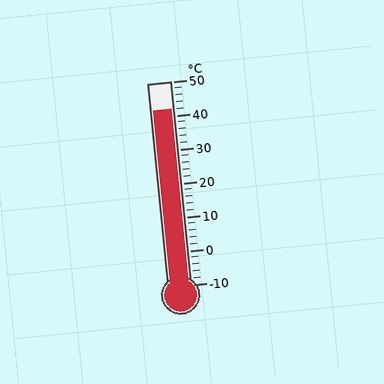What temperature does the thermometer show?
The thermometer shows approximately 42°C.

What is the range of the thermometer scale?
The thermometer scale ranges from -10°C to 50°C.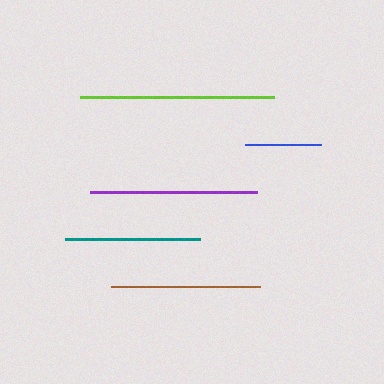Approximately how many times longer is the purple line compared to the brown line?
The purple line is approximately 1.1 times the length of the brown line.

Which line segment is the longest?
The lime line is the longest at approximately 194 pixels.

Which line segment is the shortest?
The blue line is the shortest at approximately 76 pixels.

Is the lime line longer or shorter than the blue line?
The lime line is longer than the blue line.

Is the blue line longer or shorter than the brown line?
The brown line is longer than the blue line.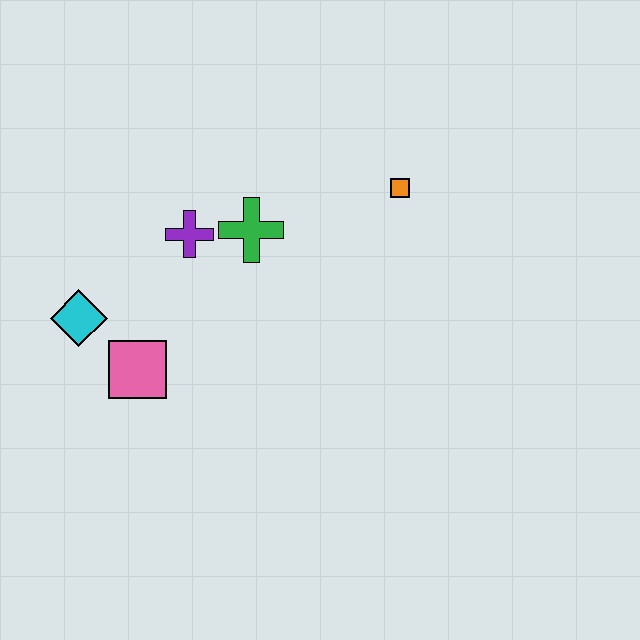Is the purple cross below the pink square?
No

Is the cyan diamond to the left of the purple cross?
Yes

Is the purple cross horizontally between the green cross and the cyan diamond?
Yes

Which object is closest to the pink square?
The cyan diamond is closest to the pink square.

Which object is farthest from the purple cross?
The orange square is farthest from the purple cross.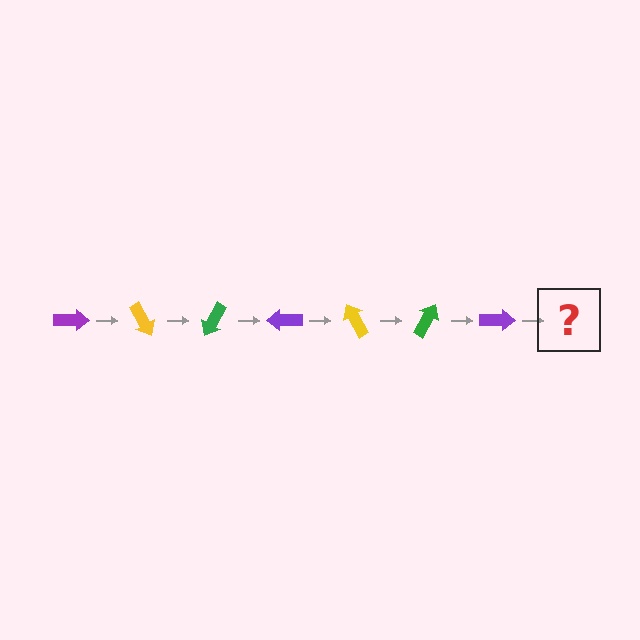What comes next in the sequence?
The next element should be a yellow arrow, rotated 420 degrees from the start.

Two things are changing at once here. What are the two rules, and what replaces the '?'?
The two rules are that it rotates 60 degrees each step and the color cycles through purple, yellow, and green. The '?' should be a yellow arrow, rotated 420 degrees from the start.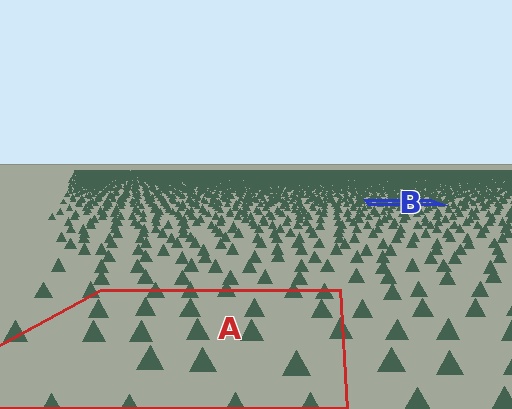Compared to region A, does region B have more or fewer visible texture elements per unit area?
Region B has more texture elements per unit area — they are packed more densely because it is farther away.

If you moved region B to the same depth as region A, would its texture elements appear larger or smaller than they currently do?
They would appear larger. At a closer depth, the same texture elements are projected at a bigger on-screen size.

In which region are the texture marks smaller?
The texture marks are smaller in region B, because it is farther away.